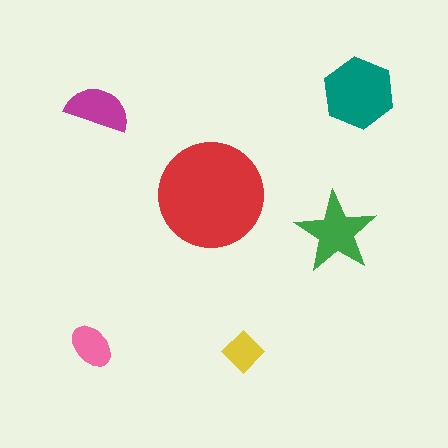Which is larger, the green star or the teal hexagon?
The teal hexagon.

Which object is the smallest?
The yellow diamond.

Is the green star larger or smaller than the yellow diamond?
Larger.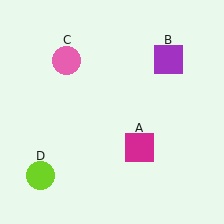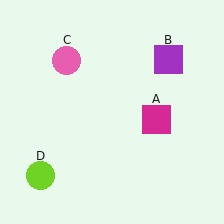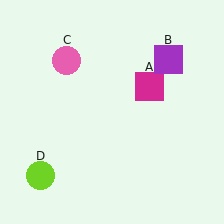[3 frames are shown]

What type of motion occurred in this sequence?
The magenta square (object A) rotated counterclockwise around the center of the scene.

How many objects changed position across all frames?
1 object changed position: magenta square (object A).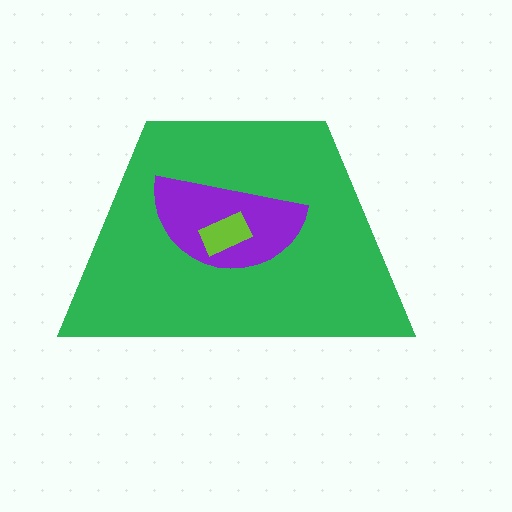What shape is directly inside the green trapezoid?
The purple semicircle.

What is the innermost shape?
The lime rectangle.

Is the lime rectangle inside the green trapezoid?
Yes.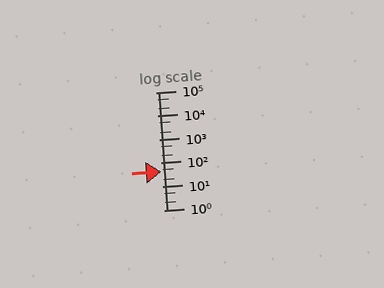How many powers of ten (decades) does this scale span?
The scale spans 5 decades, from 1 to 100000.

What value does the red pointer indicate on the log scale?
The pointer indicates approximately 44.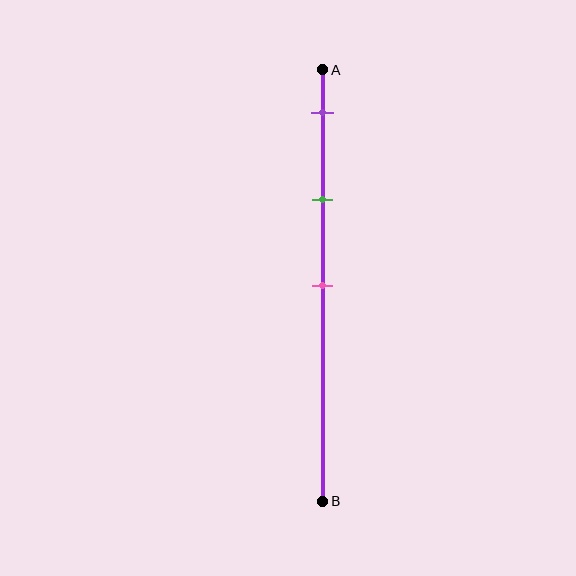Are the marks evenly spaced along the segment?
Yes, the marks are approximately evenly spaced.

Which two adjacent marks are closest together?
The purple and green marks are the closest adjacent pair.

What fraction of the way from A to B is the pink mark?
The pink mark is approximately 50% (0.5) of the way from A to B.